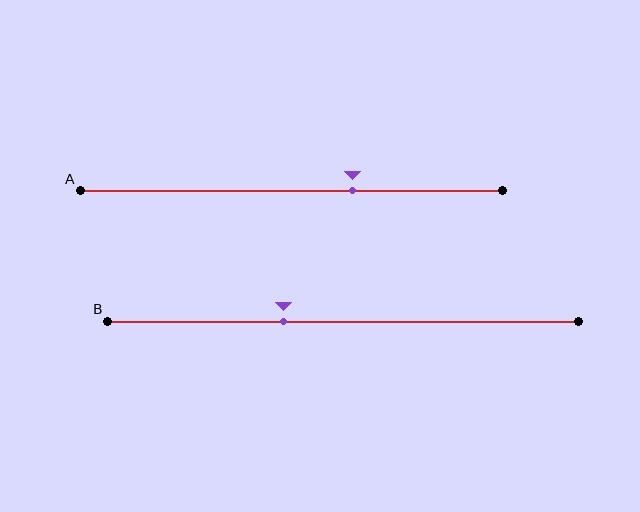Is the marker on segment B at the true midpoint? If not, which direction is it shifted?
No, the marker on segment B is shifted to the left by about 13% of the segment length.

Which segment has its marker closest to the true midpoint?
Segment B has its marker closest to the true midpoint.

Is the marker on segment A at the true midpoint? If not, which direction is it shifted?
No, the marker on segment A is shifted to the right by about 15% of the segment length.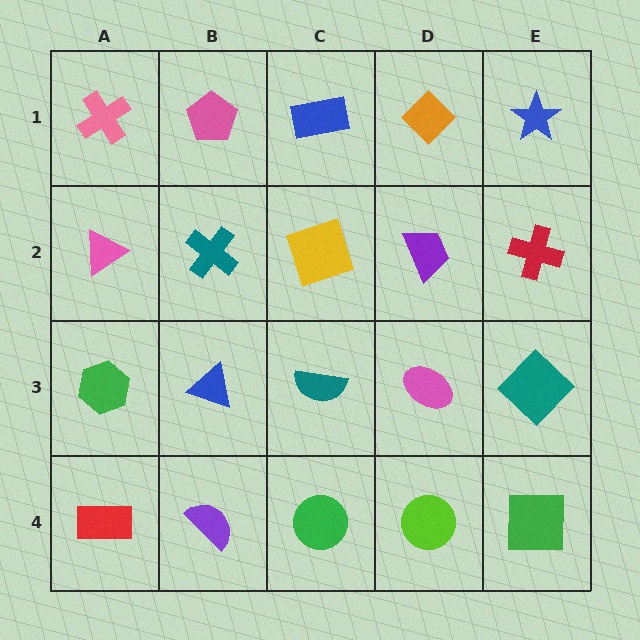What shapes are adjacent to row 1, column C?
A yellow square (row 2, column C), a pink pentagon (row 1, column B), an orange diamond (row 1, column D).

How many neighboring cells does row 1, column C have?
3.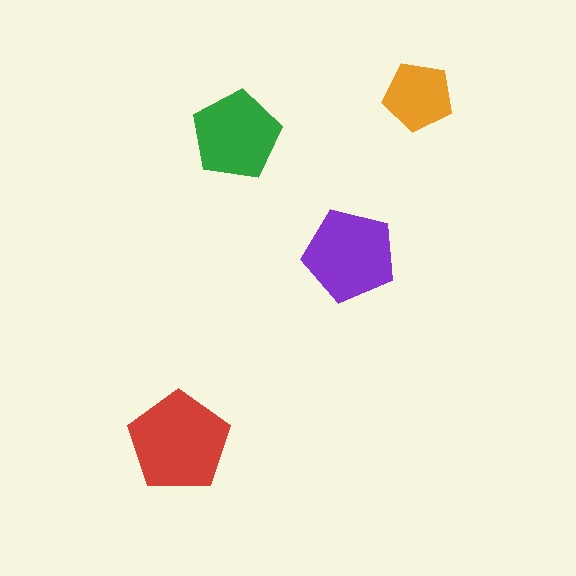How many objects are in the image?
There are 4 objects in the image.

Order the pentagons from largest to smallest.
the red one, the purple one, the green one, the orange one.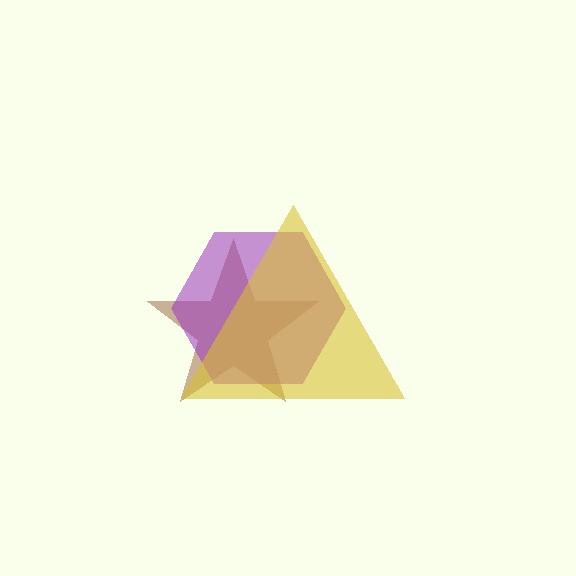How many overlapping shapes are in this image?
There are 3 overlapping shapes in the image.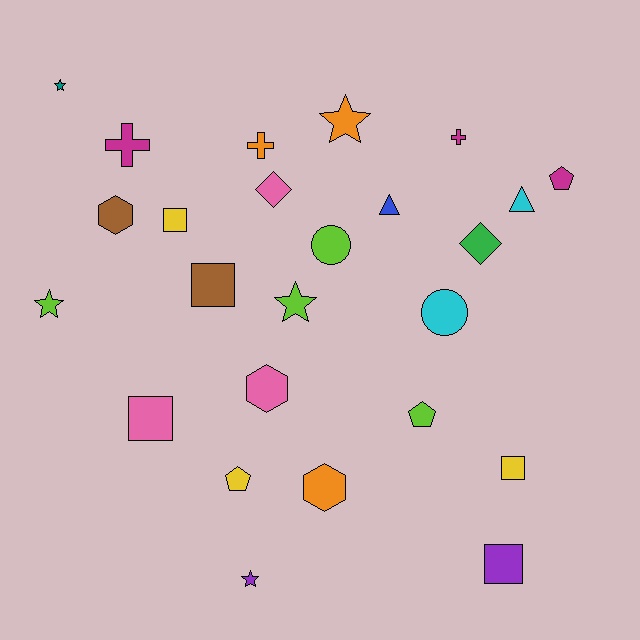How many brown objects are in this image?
There are 2 brown objects.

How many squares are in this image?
There are 5 squares.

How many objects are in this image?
There are 25 objects.